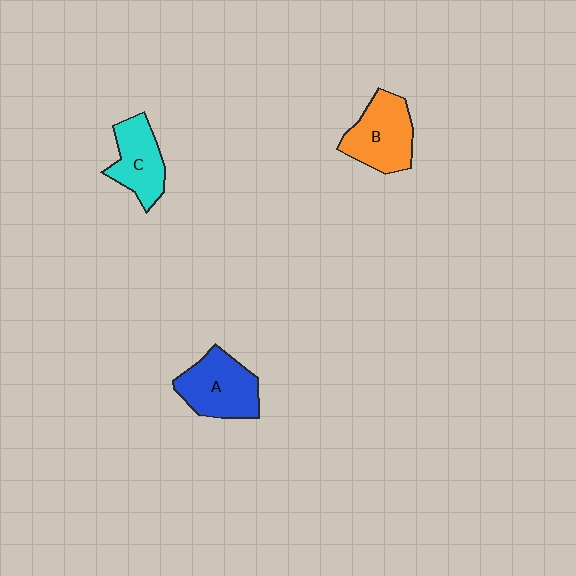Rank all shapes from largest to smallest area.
From largest to smallest: A (blue), B (orange), C (cyan).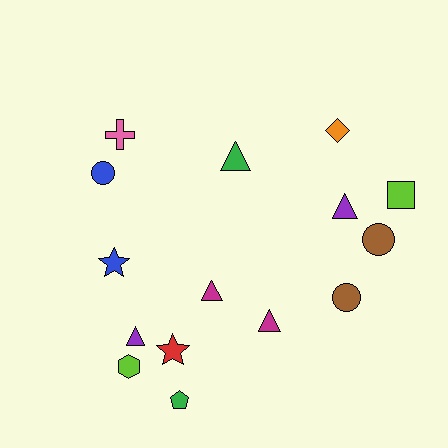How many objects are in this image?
There are 15 objects.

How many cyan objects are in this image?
There are no cyan objects.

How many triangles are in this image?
There are 5 triangles.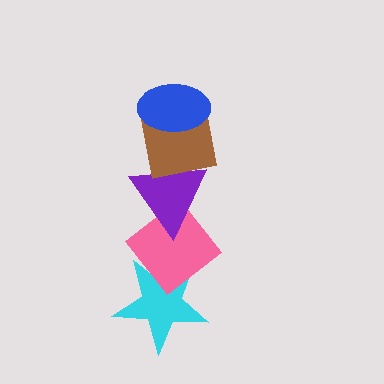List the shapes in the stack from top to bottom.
From top to bottom: the blue ellipse, the brown square, the purple triangle, the pink diamond, the cyan star.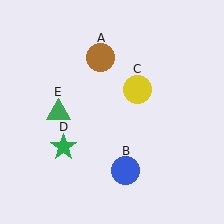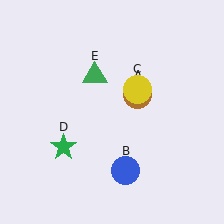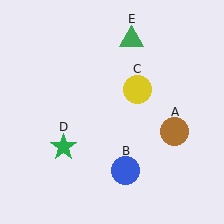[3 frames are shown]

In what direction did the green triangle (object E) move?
The green triangle (object E) moved up and to the right.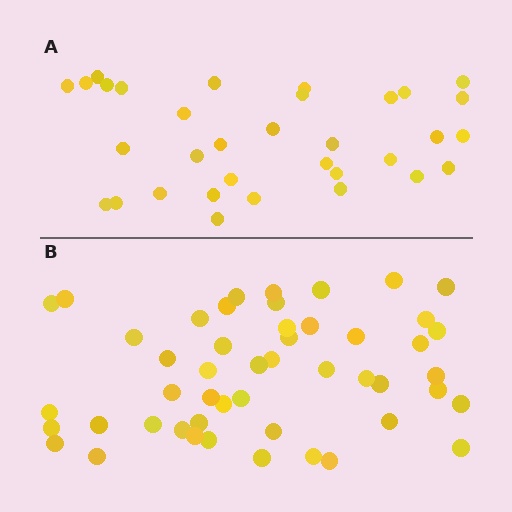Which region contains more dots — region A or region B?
Region B (the bottom region) has more dots.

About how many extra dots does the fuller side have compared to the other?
Region B has approximately 15 more dots than region A.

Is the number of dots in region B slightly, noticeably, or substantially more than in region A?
Region B has substantially more. The ratio is roughly 1.5 to 1.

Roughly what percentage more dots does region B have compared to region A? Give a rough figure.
About 50% more.